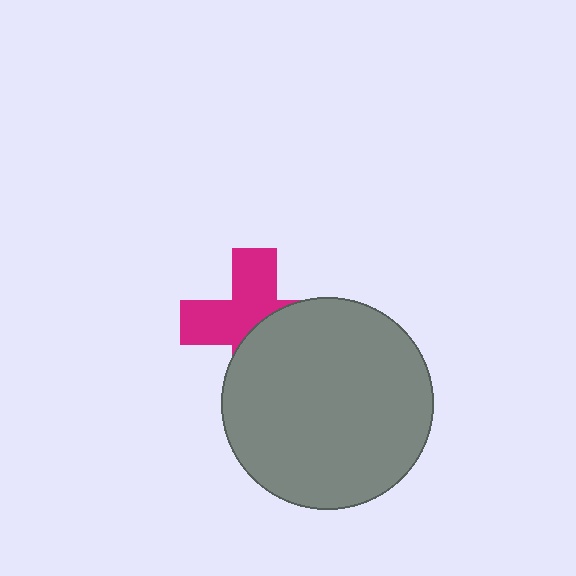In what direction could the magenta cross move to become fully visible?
The magenta cross could move toward the upper-left. That would shift it out from behind the gray circle entirely.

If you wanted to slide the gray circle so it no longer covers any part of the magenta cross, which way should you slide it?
Slide it toward the lower-right — that is the most direct way to separate the two shapes.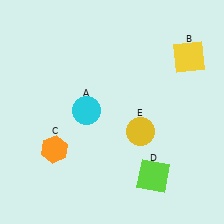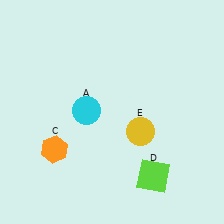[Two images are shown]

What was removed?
The yellow square (B) was removed in Image 2.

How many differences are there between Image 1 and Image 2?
There is 1 difference between the two images.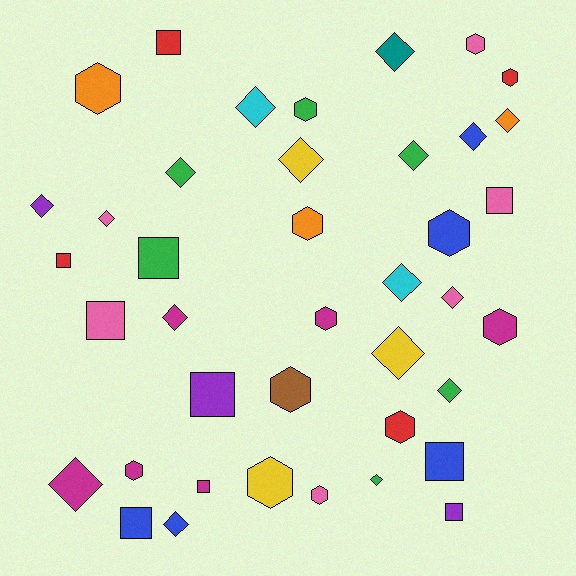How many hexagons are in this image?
There are 13 hexagons.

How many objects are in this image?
There are 40 objects.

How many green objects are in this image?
There are 6 green objects.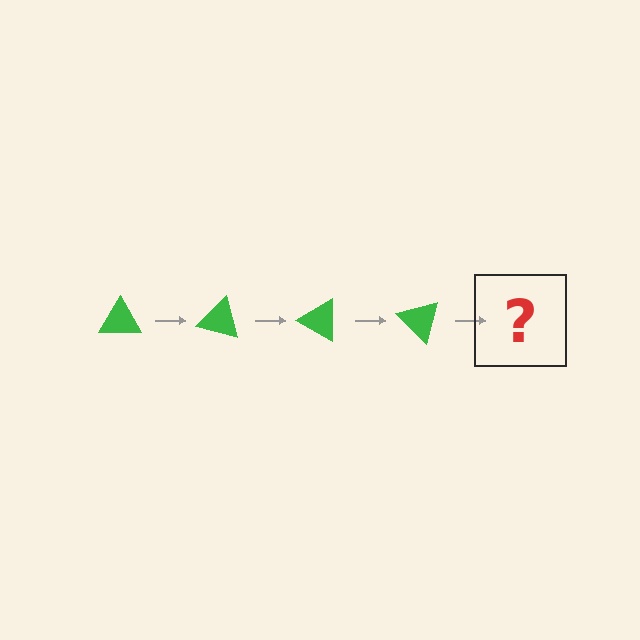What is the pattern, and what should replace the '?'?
The pattern is that the triangle rotates 15 degrees each step. The '?' should be a green triangle rotated 60 degrees.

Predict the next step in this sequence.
The next step is a green triangle rotated 60 degrees.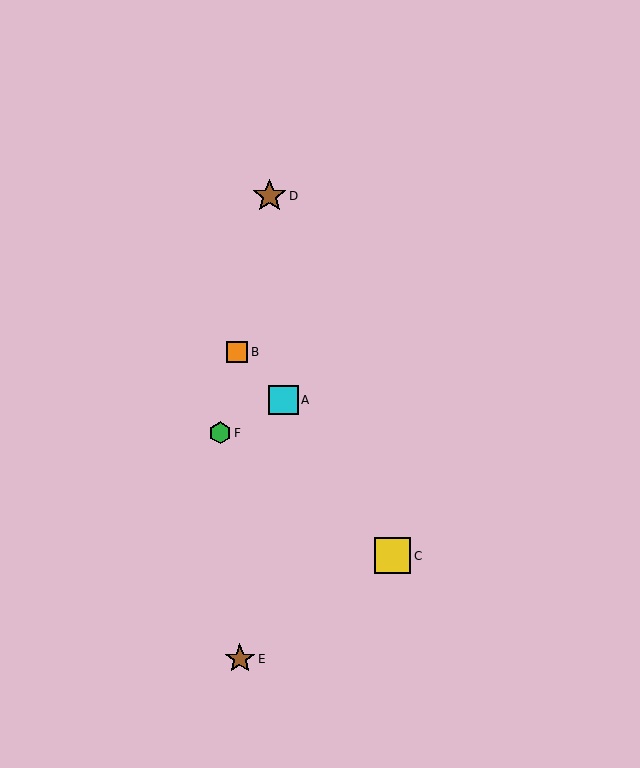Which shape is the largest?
The yellow square (labeled C) is the largest.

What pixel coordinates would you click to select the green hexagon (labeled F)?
Click at (220, 433) to select the green hexagon F.